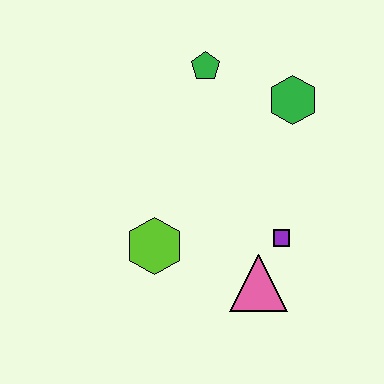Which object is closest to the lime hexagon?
The pink triangle is closest to the lime hexagon.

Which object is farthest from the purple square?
The green pentagon is farthest from the purple square.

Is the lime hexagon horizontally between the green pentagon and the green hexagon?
No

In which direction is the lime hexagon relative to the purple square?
The lime hexagon is to the left of the purple square.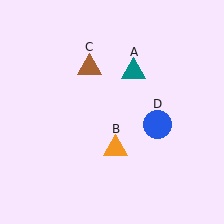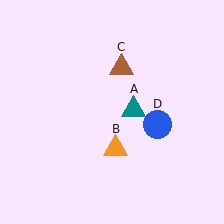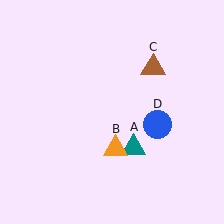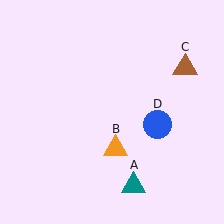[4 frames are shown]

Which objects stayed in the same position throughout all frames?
Orange triangle (object B) and blue circle (object D) remained stationary.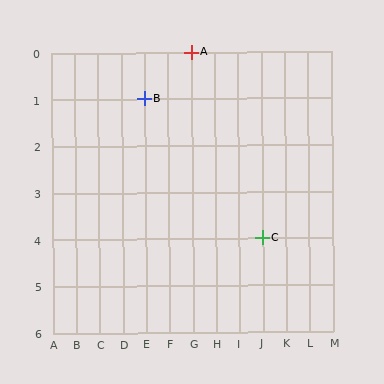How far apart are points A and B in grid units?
Points A and B are 2 columns and 1 row apart (about 2.2 grid units diagonally).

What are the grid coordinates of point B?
Point B is at grid coordinates (E, 1).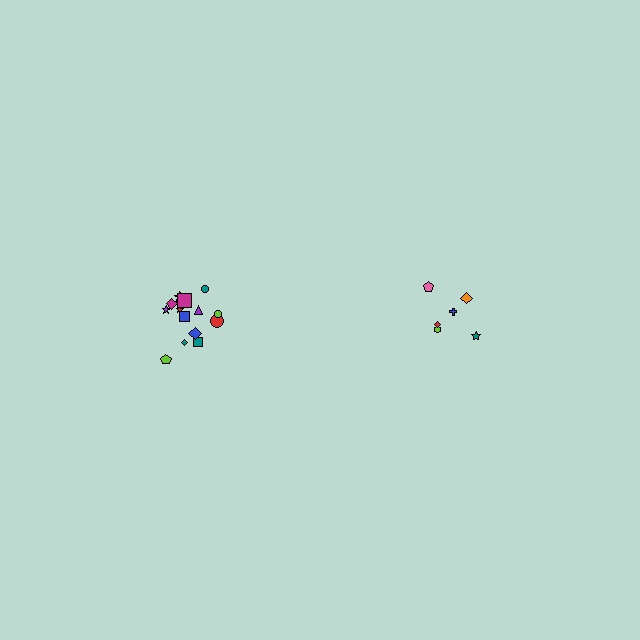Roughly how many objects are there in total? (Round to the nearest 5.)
Roughly 20 objects in total.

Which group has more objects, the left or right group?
The left group.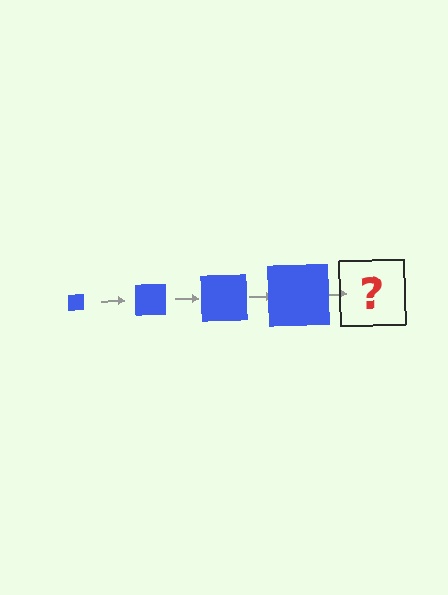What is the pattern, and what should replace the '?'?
The pattern is that the square gets progressively larger each step. The '?' should be a blue square, larger than the previous one.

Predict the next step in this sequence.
The next step is a blue square, larger than the previous one.